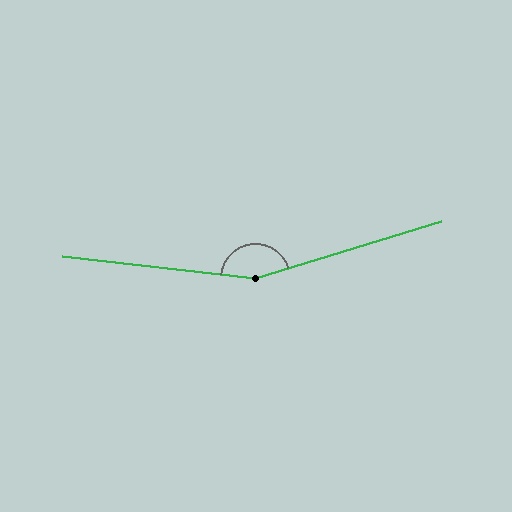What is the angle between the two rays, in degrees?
Approximately 157 degrees.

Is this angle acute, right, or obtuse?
It is obtuse.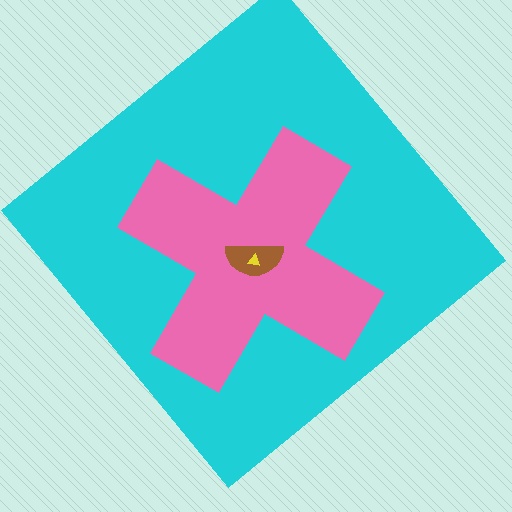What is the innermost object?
The yellow triangle.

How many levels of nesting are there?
4.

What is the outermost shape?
The cyan diamond.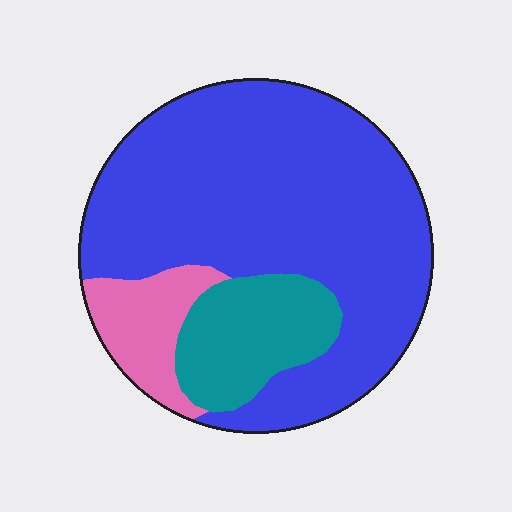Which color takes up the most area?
Blue, at roughly 70%.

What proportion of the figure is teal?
Teal takes up about one sixth (1/6) of the figure.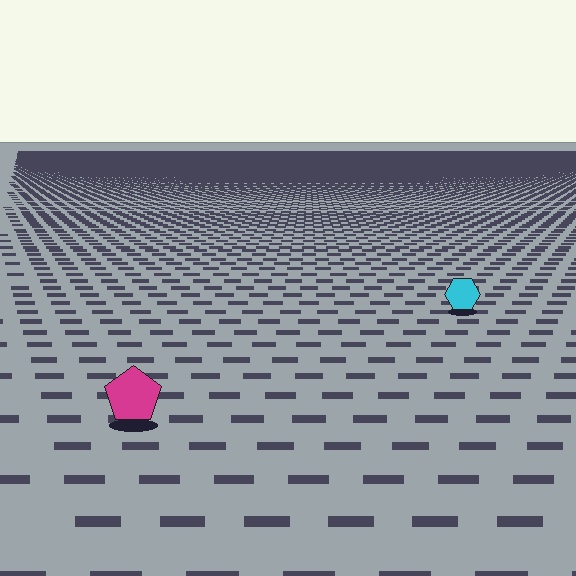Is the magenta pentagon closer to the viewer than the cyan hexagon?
Yes. The magenta pentagon is closer — you can tell from the texture gradient: the ground texture is coarser near it.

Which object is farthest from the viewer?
The cyan hexagon is farthest from the viewer. It appears smaller and the ground texture around it is denser.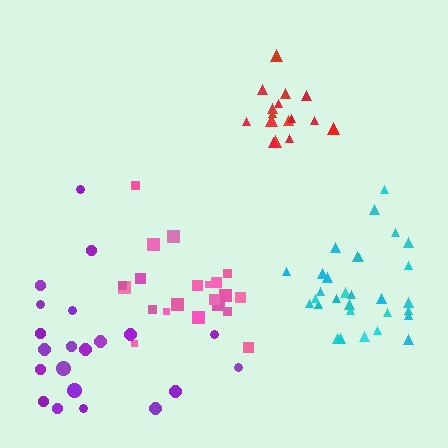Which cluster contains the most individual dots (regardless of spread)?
Cyan (30).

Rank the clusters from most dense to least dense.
red, cyan, pink, purple.